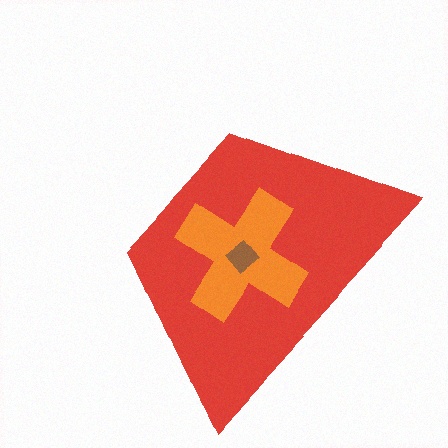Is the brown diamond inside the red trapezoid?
Yes.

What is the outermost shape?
The red trapezoid.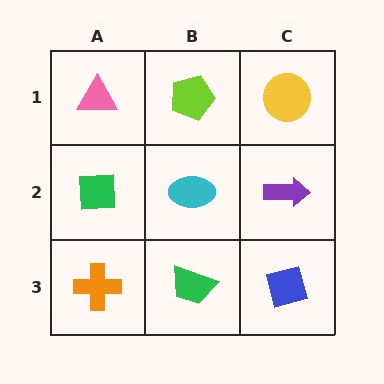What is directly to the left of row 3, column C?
A green trapezoid.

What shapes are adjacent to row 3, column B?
A cyan ellipse (row 2, column B), an orange cross (row 3, column A), a blue square (row 3, column C).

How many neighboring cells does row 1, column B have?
3.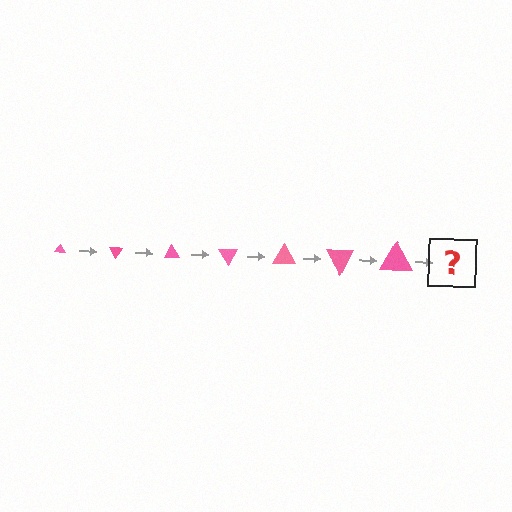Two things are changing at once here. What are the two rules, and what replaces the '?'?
The two rules are that the triangle grows larger each step and it rotates 60 degrees each step. The '?' should be a triangle, larger than the previous one and rotated 420 degrees from the start.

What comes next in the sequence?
The next element should be a triangle, larger than the previous one and rotated 420 degrees from the start.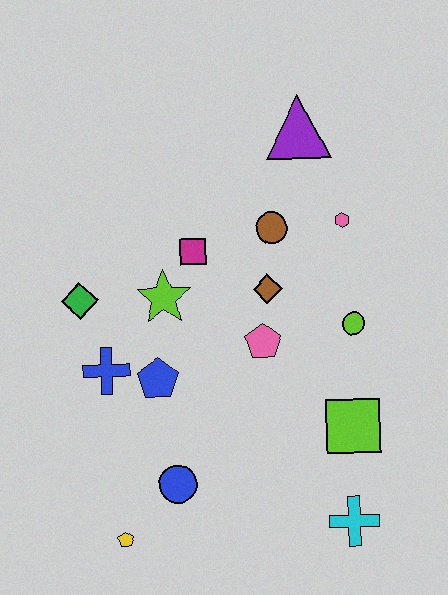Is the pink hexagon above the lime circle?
Yes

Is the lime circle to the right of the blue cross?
Yes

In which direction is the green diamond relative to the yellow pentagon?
The green diamond is above the yellow pentagon.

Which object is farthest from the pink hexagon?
The yellow pentagon is farthest from the pink hexagon.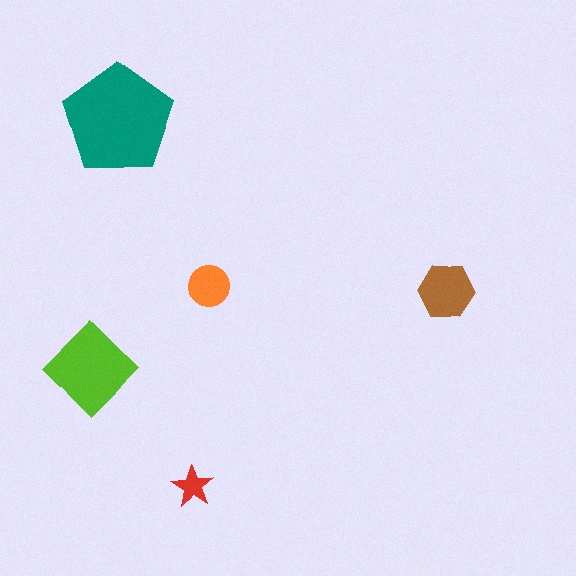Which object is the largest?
The teal pentagon.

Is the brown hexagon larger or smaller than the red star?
Larger.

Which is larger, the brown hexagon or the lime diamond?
The lime diamond.